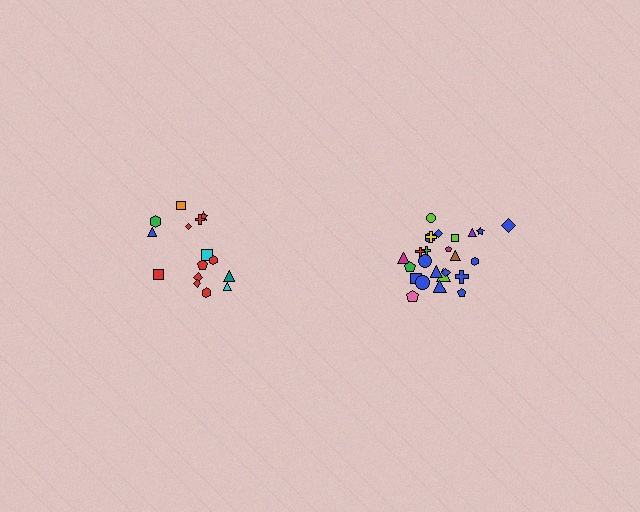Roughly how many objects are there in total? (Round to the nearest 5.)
Roughly 40 objects in total.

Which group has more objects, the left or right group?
The right group.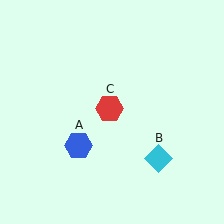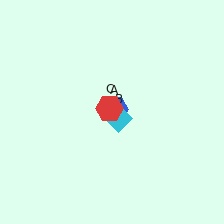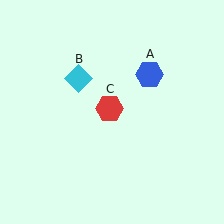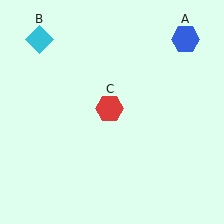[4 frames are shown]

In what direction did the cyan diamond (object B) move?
The cyan diamond (object B) moved up and to the left.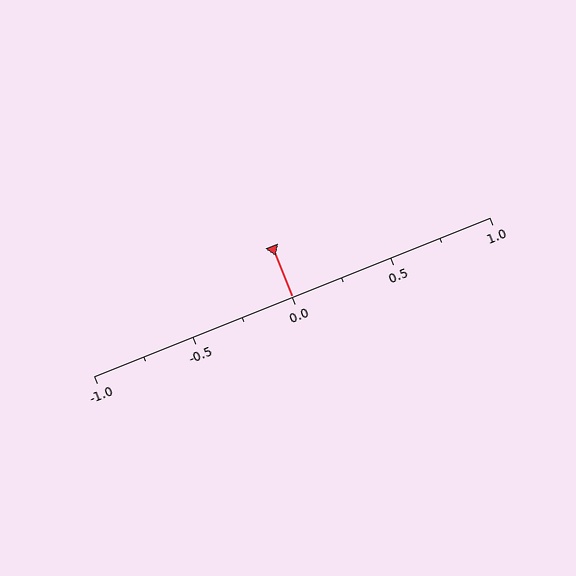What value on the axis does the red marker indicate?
The marker indicates approximately 0.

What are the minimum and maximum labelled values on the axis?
The axis runs from -1.0 to 1.0.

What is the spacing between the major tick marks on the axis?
The major ticks are spaced 0.5 apart.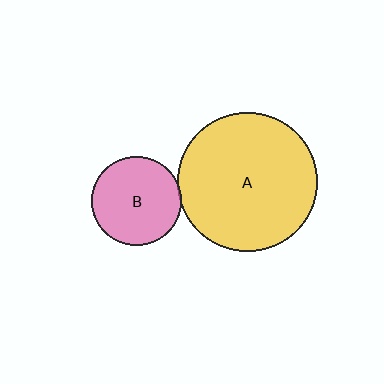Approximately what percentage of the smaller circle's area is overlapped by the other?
Approximately 5%.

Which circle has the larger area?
Circle A (yellow).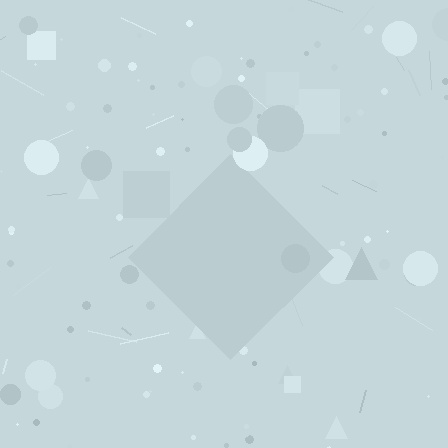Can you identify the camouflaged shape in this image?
The camouflaged shape is a diamond.